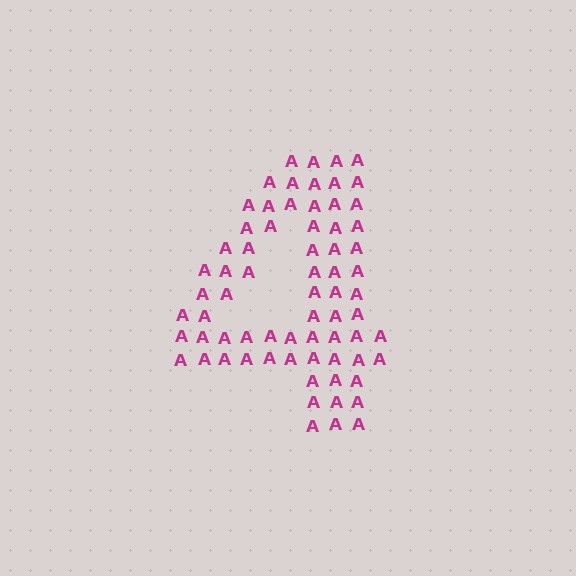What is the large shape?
The large shape is the digit 4.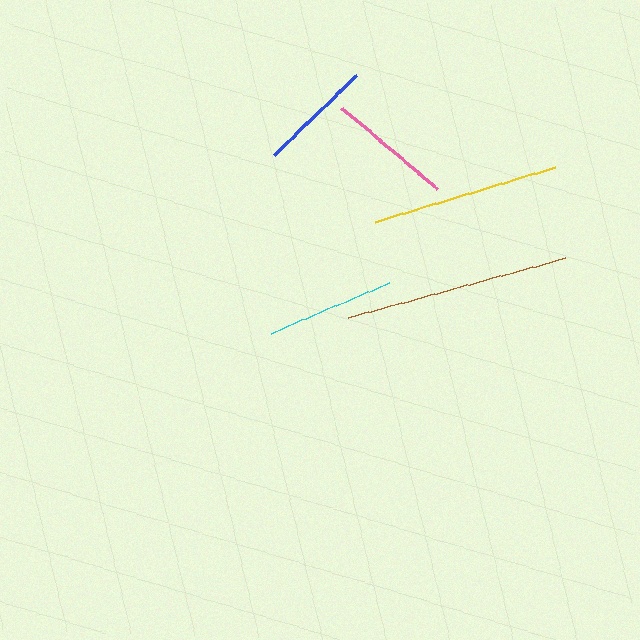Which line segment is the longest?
The brown line is the longest at approximately 225 pixels.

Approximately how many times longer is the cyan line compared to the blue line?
The cyan line is approximately 1.1 times the length of the blue line.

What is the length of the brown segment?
The brown segment is approximately 225 pixels long.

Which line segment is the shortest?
The blue line is the shortest at approximately 115 pixels.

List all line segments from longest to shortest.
From longest to shortest: brown, yellow, cyan, pink, blue.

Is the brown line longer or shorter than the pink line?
The brown line is longer than the pink line.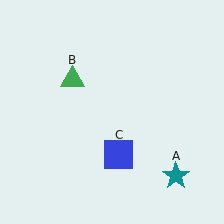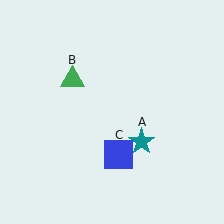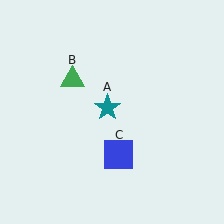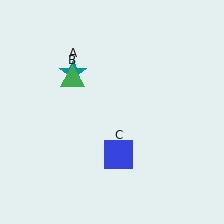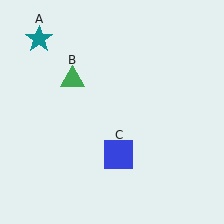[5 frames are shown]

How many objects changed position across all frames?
1 object changed position: teal star (object A).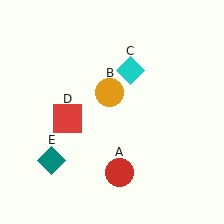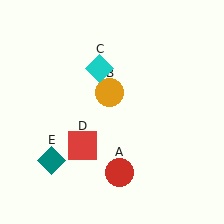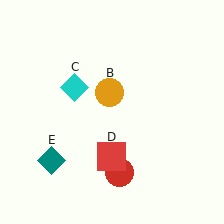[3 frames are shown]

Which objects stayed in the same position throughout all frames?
Red circle (object A) and orange circle (object B) and teal diamond (object E) remained stationary.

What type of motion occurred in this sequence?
The cyan diamond (object C), red square (object D) rotated counterclockwise around the center of the scene.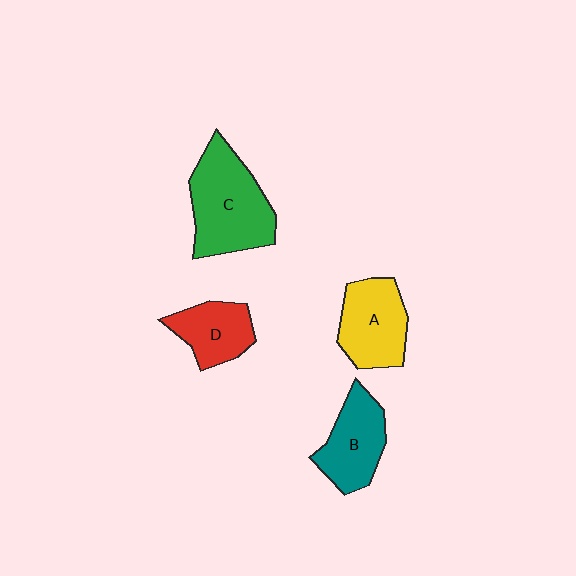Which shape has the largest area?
Shape C (green).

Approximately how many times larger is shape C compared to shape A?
Approximately 1.4 times.